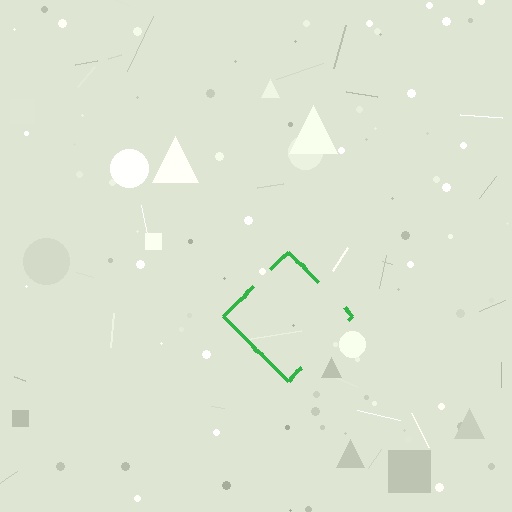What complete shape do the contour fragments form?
The contour fragments form a diamond.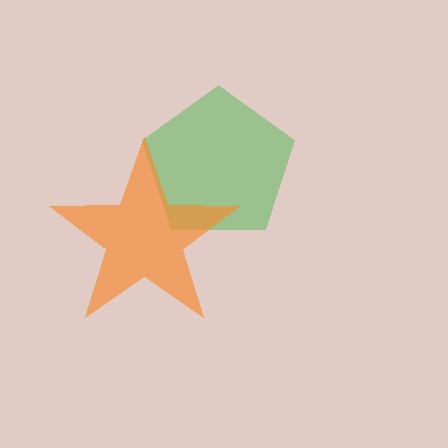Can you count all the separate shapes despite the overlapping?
Yes, there are 2 separate shapes.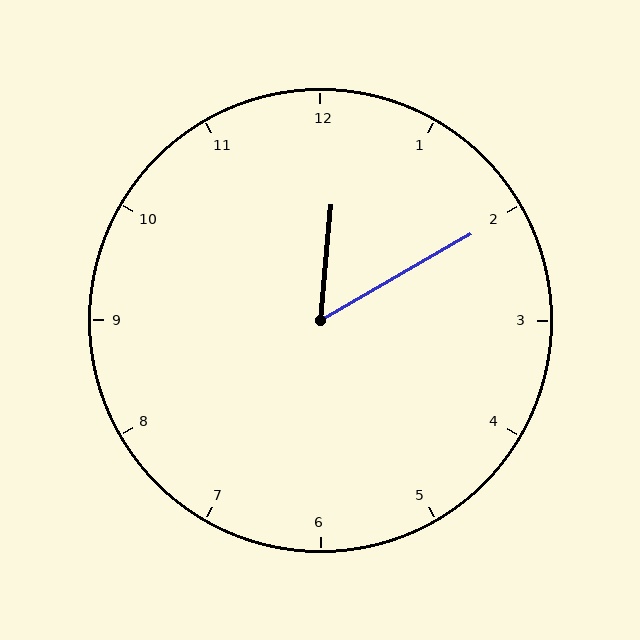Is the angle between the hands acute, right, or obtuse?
It is acute.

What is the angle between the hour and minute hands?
Approximately 55 degrees.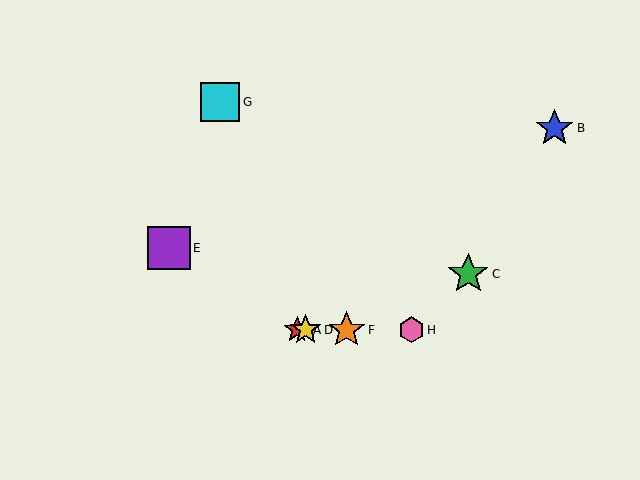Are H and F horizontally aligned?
Yes, both are at y≈330.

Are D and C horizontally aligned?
No, D is at y≈330 and C is at y≈274.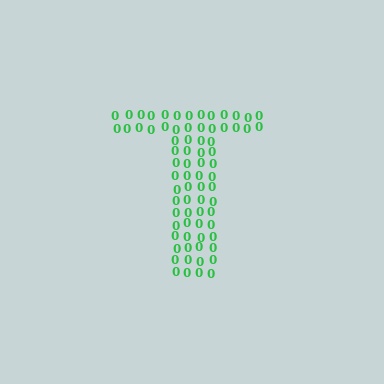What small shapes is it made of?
It is made of small digit 0's.